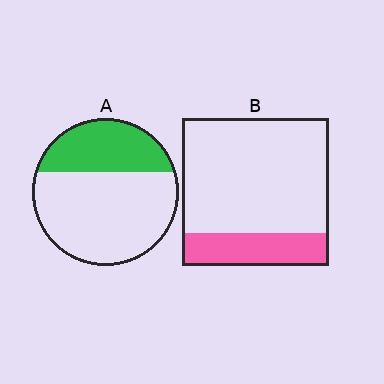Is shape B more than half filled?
No.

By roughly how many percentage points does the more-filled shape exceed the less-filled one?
By roughly 10 percentage points (A over B).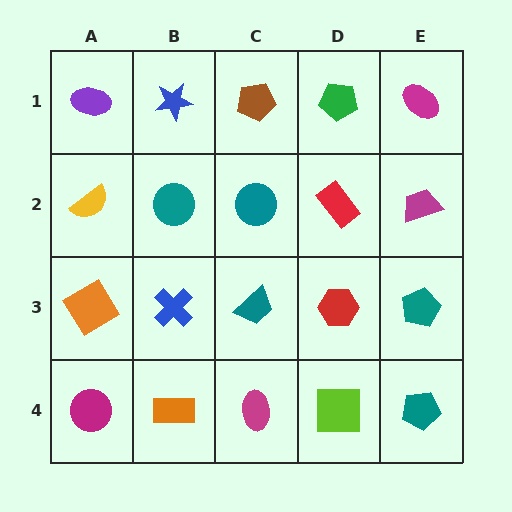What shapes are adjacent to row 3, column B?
A teal circle (row 2, column B), an orange rectangle (row 4, column B), an orange diamond (row 3, column A), a teal trapezoid (row 3, column C).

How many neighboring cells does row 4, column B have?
3.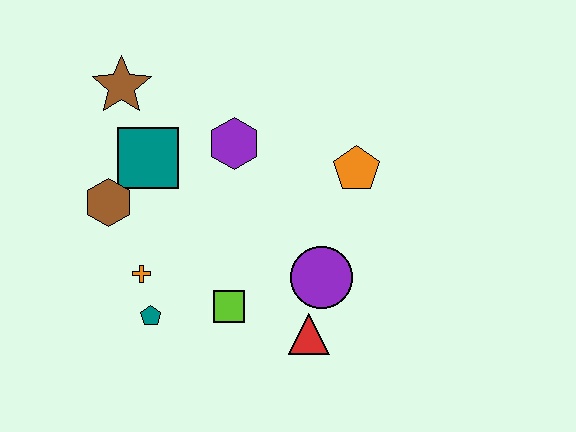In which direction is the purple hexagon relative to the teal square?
The purple hexagon is to the right of the teal square.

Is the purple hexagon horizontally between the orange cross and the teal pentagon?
No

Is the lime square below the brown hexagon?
Yes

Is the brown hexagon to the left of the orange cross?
Yes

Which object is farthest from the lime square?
The brown star is farthest from the lime square.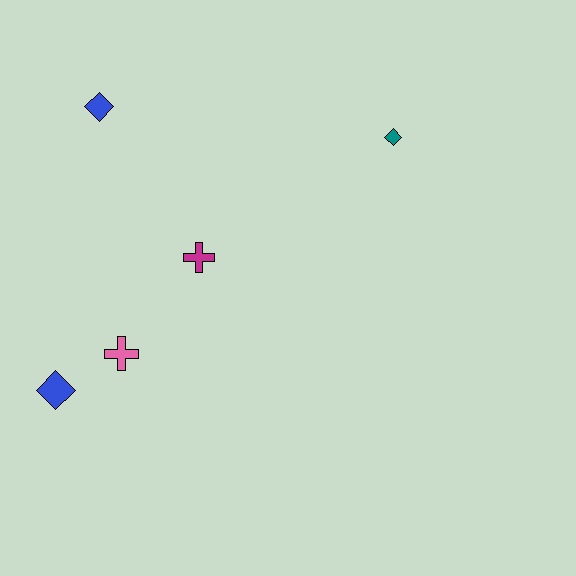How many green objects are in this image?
There are no green objects.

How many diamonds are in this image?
There are 3 diamonds.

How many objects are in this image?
There are 5 objects.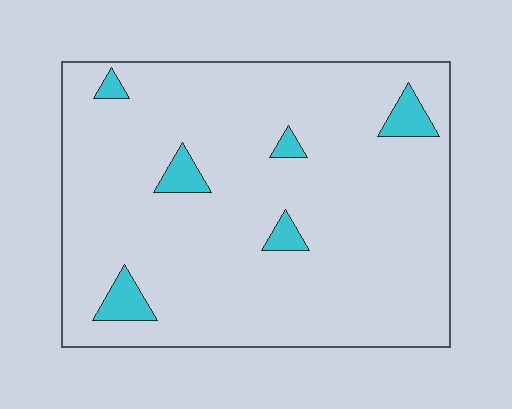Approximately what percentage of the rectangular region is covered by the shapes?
Approximately 5%.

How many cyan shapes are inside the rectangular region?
6.